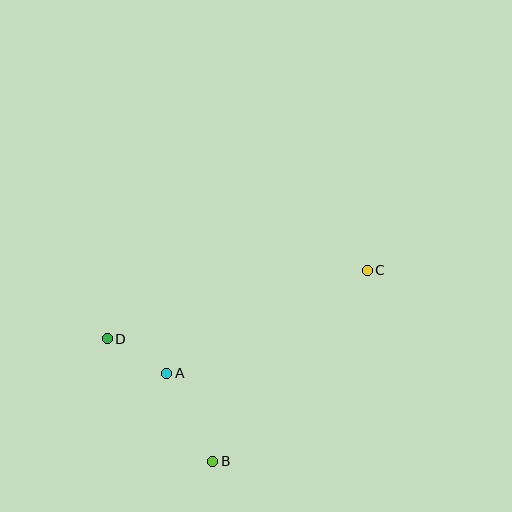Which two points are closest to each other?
Points A and D are closest to each other.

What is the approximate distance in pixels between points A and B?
The distance between A and B is approximately 99 pixels.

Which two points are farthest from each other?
Points C and D are farthest from each other.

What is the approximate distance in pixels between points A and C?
The distance between A and C is approximately 226 pixels.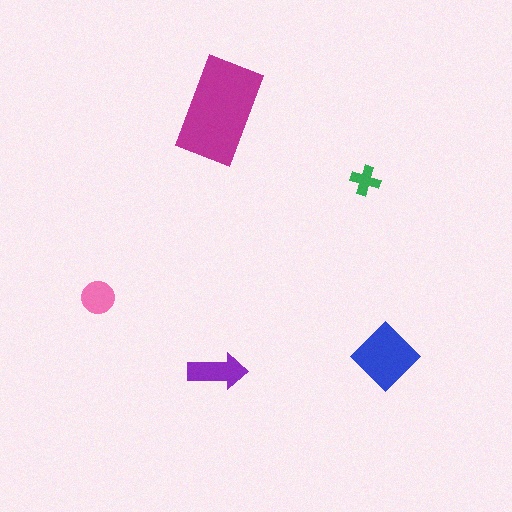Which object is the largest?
The magenta rectangle.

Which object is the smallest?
The green cross.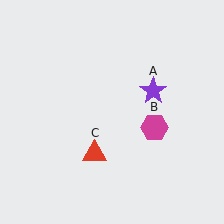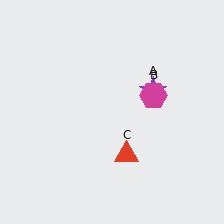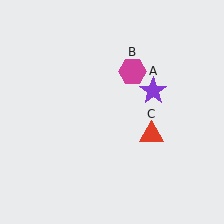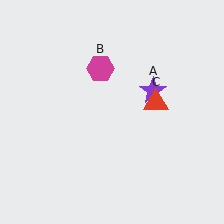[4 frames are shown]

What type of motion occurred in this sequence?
The magenta hexagon (object B), red triangle (object C) rotated counterclockwise around the center of the scene.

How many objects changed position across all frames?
2 objects changed position: magenta hexagon (object B), red triangle (object C).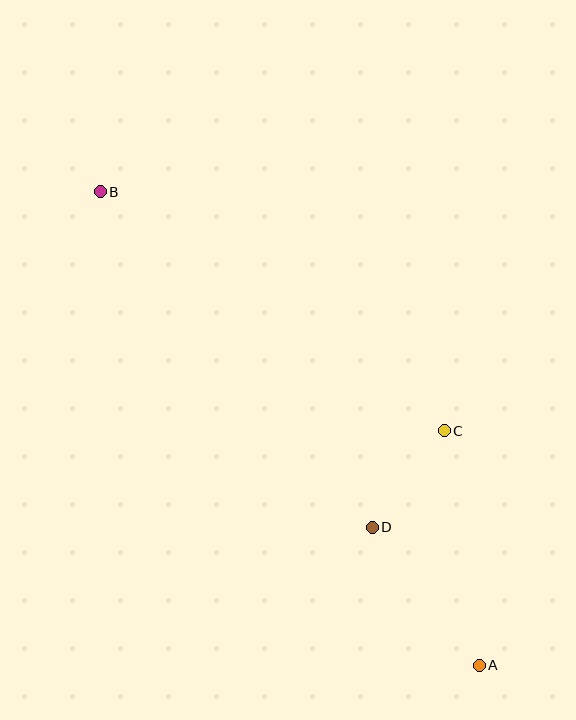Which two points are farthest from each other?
Points A and B are farthest from each other.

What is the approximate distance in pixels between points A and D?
The distance between A and D is approximately 175 pixels.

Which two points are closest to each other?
Points C and D are closest to each other.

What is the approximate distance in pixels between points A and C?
The distance between A and C is approximately 237 pixels.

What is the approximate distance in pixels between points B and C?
The distance between B and C is approximately 419 pixels.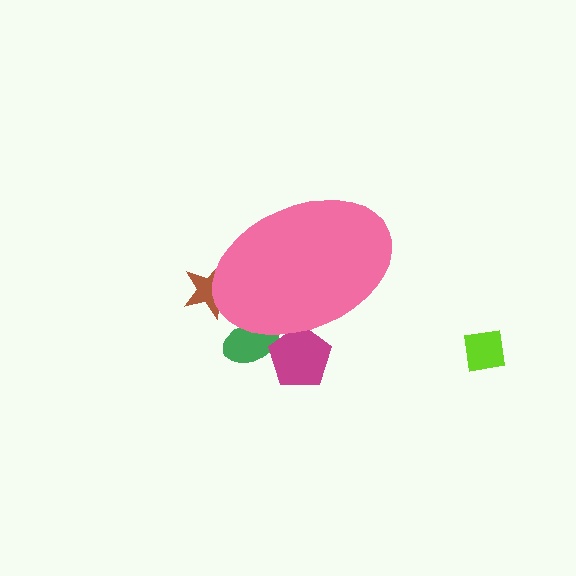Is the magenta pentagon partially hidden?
Yes, the magenta pentagon is partially hidden behind the pink ellipse.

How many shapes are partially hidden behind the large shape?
3 shapes are partially hidden.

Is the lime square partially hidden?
No, the lime square is fully visible.